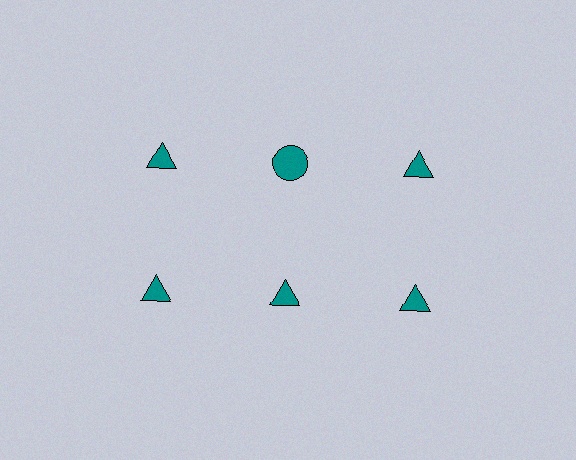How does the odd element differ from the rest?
It has a different shape: circle instead of triangle.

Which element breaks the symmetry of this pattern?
The teal circle in the top row, second from left column breaks the symmetry. All other shapes are teal triangles.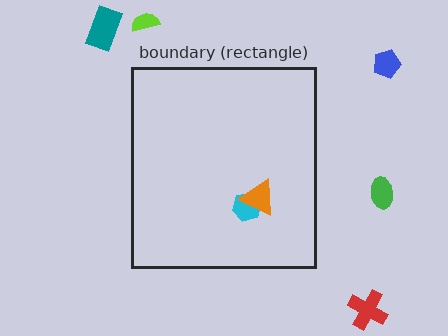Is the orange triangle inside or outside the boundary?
Inside.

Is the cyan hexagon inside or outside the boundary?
Inside.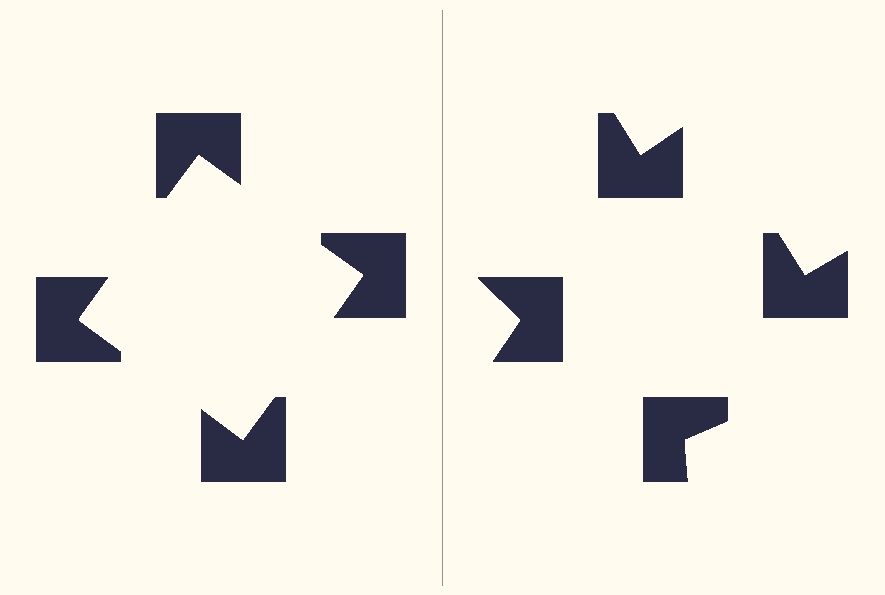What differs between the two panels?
The notched squares are positioned identically on both sides; only the wedge orientations differ. On the left they align to a square; on the right they are misaligned.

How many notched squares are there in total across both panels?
8 — 4 on each side.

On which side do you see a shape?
An illusory square appears on the left side. On the right side the wedge cuts are rotated, so no coherent shape forms.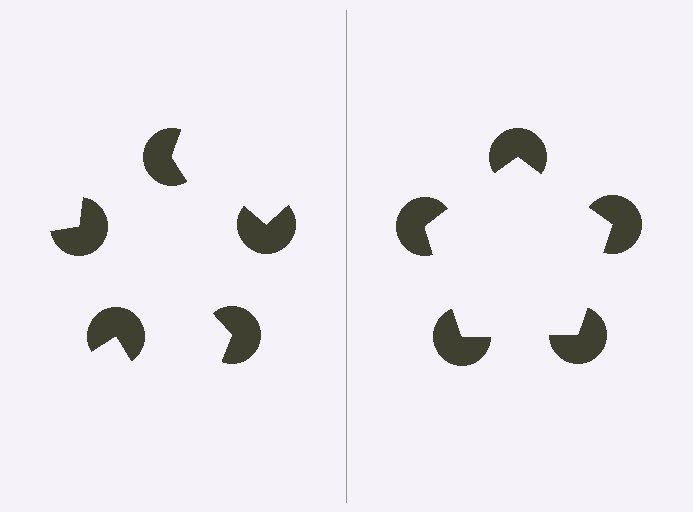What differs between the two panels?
The pac-man discs are positioned identically on both sides; only the wedge orientations differ. On the right they align to a pentagon; on the left they are misaligned.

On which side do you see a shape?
An illusory pentagon appears on the right side. On the left side the wedge cuts are rotated, so no coherent shape forms.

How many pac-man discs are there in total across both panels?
10 — 5 on each side.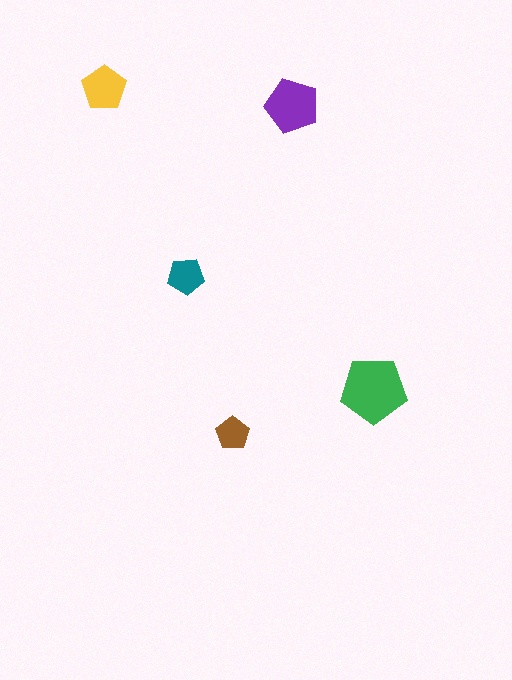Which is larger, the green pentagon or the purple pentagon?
The green one.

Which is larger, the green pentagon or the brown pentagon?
The green one.